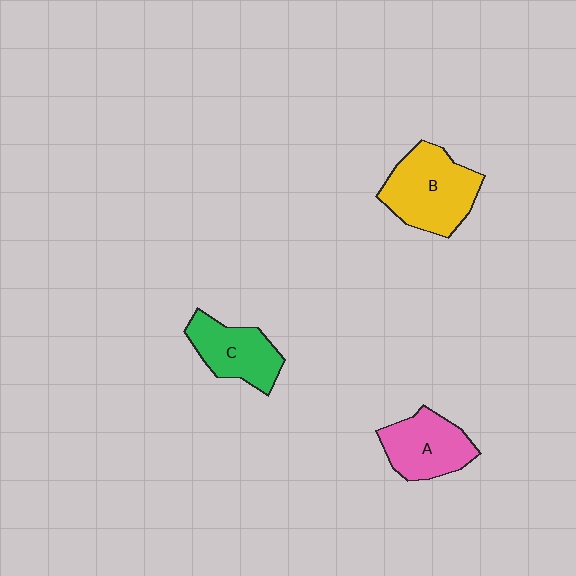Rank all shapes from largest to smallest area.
From largest to smallest: B (yellow), A (pink), C (green).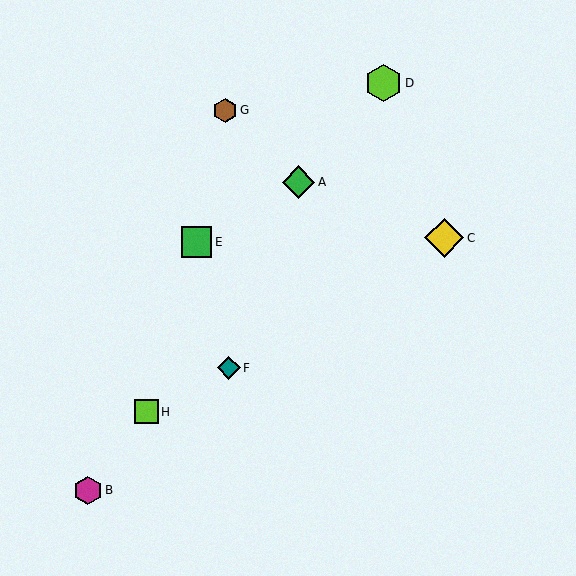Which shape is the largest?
The yellow diamond (labeled C) is the largest.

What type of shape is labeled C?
Shape C is a yellow diamond.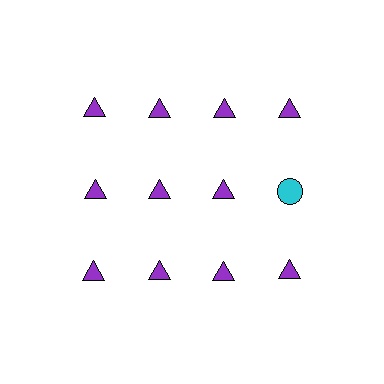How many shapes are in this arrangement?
There are 12 shapes arranged in a grid pattern.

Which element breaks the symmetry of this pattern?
The cyan circle in the second row, second from right column breaks the symmetry. All other shapes are purple triangles.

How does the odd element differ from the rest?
It differs in both color (cyan instead of purple) and shape (circle instead of triangle).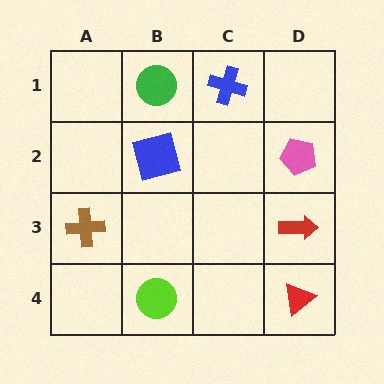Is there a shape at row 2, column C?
No, that cell is empty.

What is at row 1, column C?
A blue cross.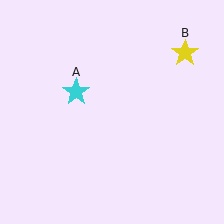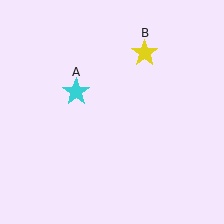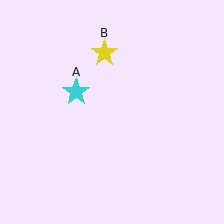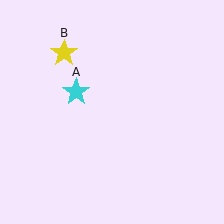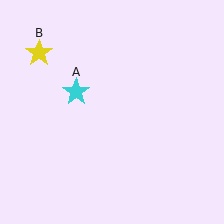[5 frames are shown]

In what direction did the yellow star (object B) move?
The yellow star (object B) moved left.